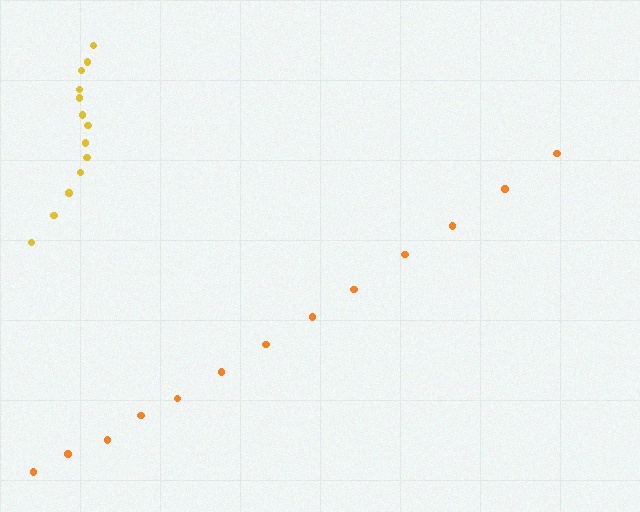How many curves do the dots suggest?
There are 2 distinct paths.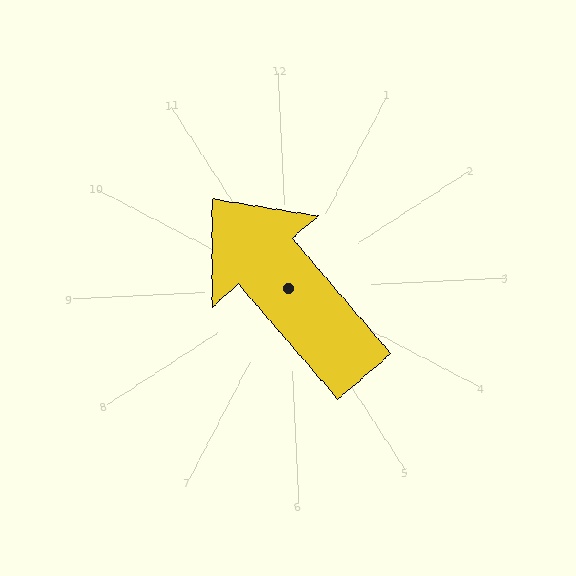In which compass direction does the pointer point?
Northwest.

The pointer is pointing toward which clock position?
Roughly 11 o'clock.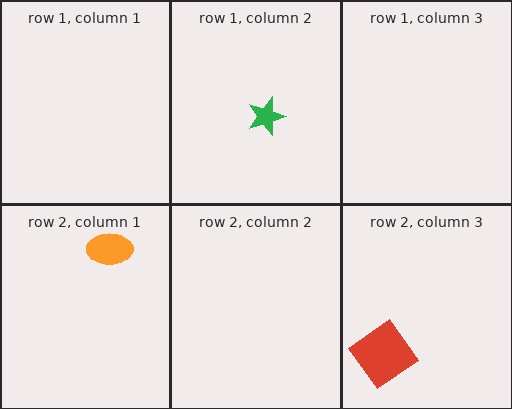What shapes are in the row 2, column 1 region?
The orange ellipse.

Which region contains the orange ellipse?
The row 2, column 1 region.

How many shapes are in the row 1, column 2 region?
1.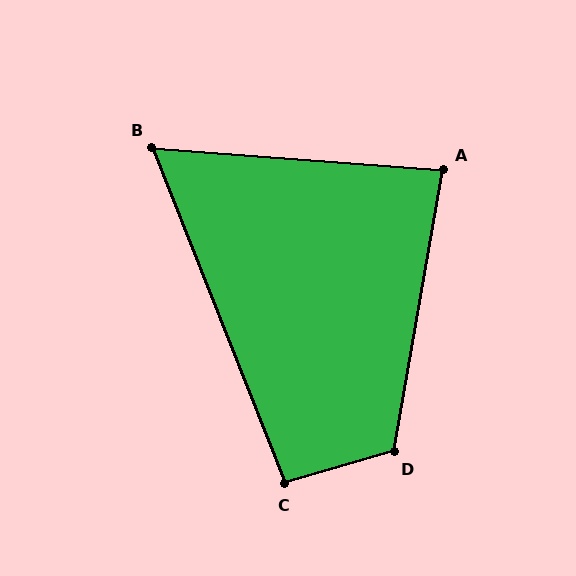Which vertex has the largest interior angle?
D, at approximately 116 degrees.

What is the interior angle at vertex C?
Approximately 95 degrees (obtuse).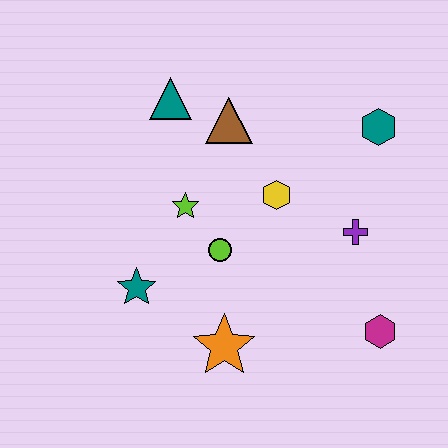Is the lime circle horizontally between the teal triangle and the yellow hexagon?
Yes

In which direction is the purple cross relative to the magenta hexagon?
The purple cross is above the magenta hexagon.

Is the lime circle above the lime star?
No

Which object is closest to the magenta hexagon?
The purple cross is closest to the magenta hexagon.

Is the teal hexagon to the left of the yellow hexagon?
No